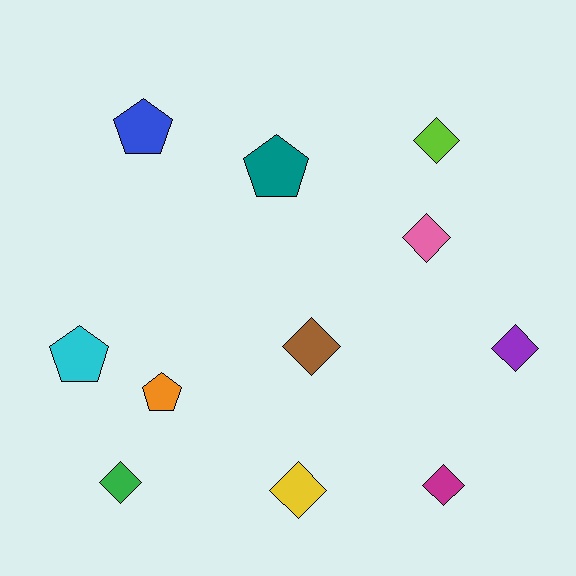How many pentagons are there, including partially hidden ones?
There are 4 pentagons.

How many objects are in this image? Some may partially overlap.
There are 11 objects.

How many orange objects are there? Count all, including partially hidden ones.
There is 1 orange object.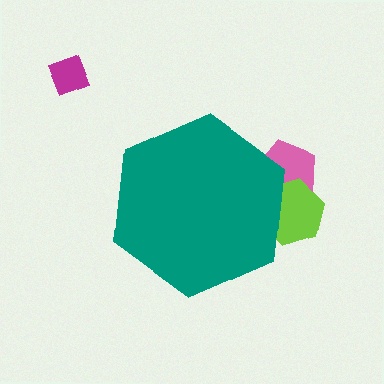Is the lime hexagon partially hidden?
Yes, the lime hexagon is partially hidden behind the teal hexagon.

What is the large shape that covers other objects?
A teal hexagon.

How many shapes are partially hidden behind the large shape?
2 shapes are partially hidden.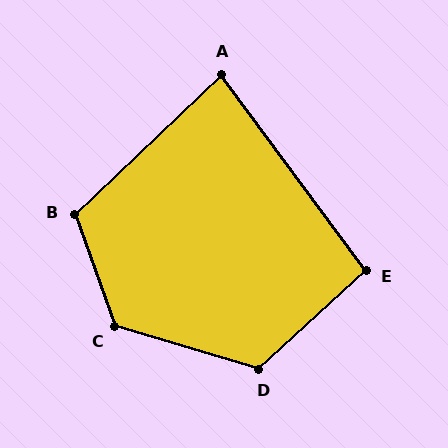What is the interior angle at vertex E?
Approximately 96 degrees (obtuse).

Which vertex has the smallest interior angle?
A, at approximately 83 degrees.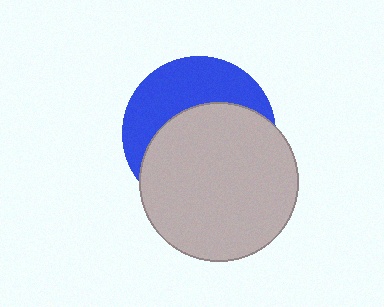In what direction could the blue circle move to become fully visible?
The blue circle could move up. That would shift it out from behind the light gray circle entirely.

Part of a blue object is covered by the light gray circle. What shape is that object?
It is a circle.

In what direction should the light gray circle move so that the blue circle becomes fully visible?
The light gray circle should move down. That is the shortest direction to clear the overlap and leave the blue circle fully visible.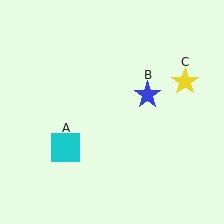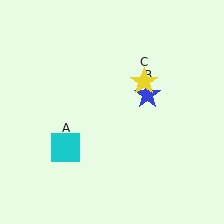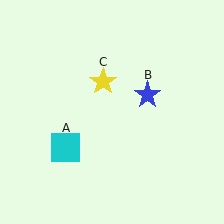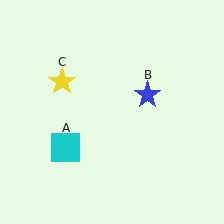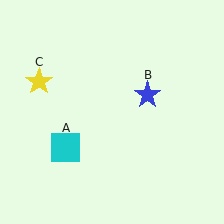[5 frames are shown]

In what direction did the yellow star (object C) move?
The yellow star (object C) moved left.